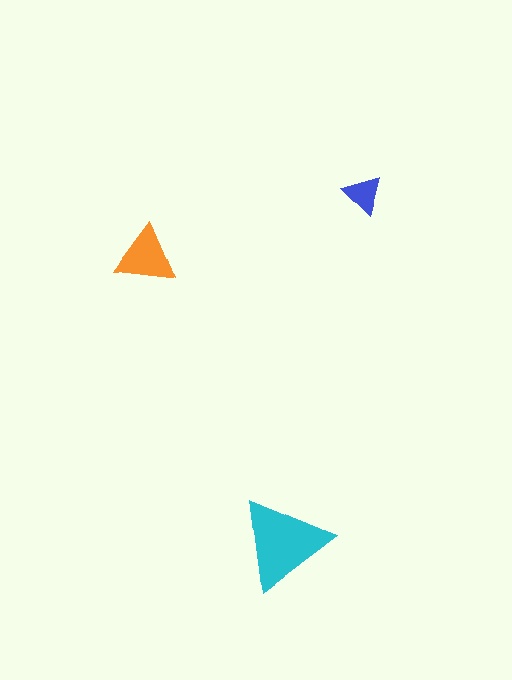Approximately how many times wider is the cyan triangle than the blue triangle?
About 2.5 times wider.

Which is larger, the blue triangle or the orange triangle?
The orange one.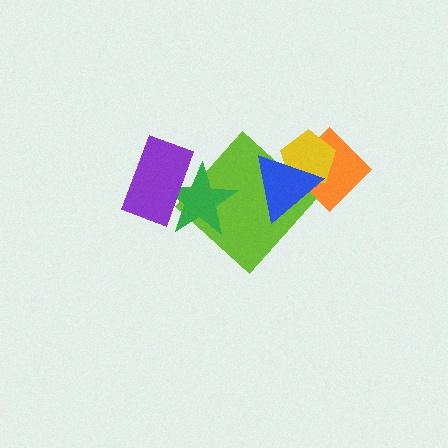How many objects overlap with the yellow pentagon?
2 objects overlap with the yellow pentagon.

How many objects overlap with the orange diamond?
2 objects overlap with the orange diamond.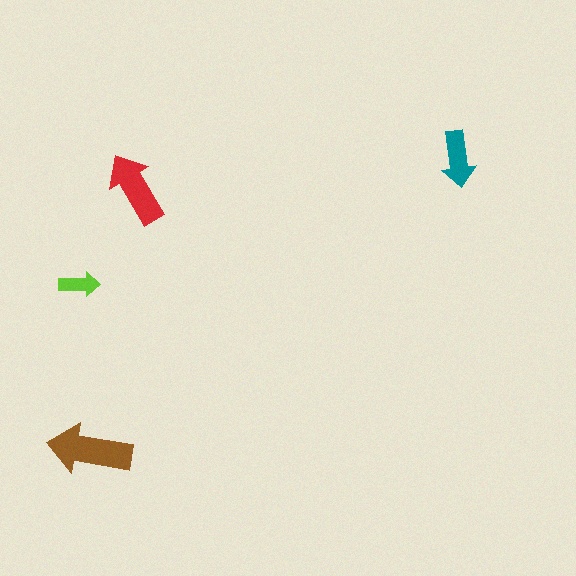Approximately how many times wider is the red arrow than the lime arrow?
About 2 times wider.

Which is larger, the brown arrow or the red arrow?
The brown one.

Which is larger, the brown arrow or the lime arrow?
The brown one.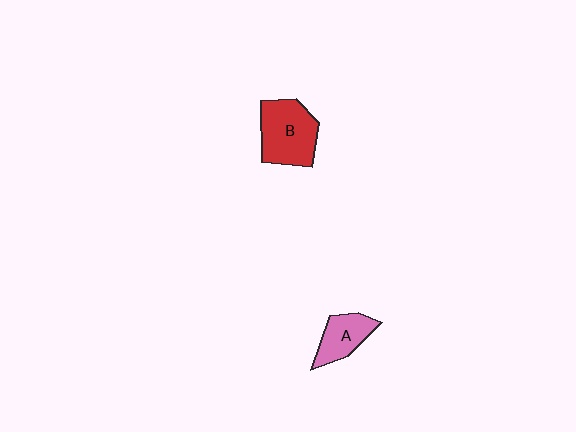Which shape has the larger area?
Shape B (red).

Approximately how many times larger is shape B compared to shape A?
Approximately 1.6 times.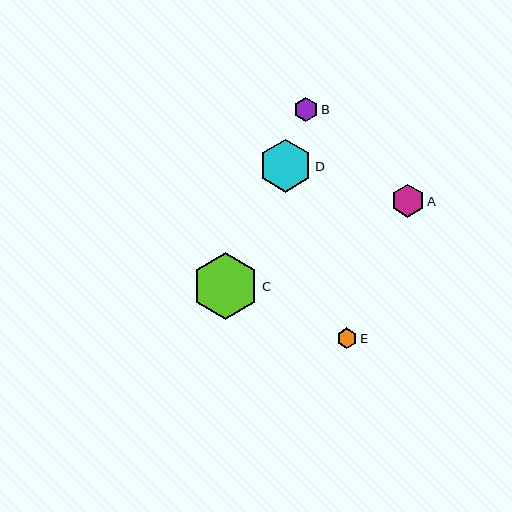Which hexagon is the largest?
Hexagon C is the largest with a size of approximately 67 pixels.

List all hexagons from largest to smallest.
From largest to smallest: C, D, A, B, E.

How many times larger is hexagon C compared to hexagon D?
Hexagon C is approximately 1.3 times the size of hexagon D.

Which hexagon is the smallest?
Hexagon E is the smallest with a size of approximately 20 pixels.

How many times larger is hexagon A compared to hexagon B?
Hexagon A is approximately 1.4 times the size of hexagon B.